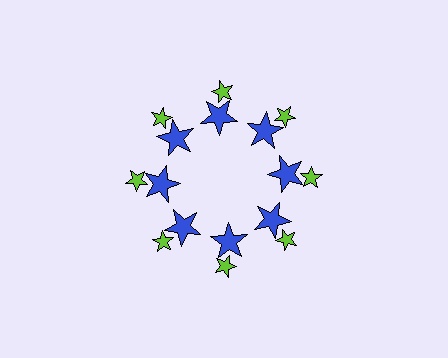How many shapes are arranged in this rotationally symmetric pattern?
There are 16 shapes, arranged in 8 groups of 2.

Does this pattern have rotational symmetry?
Yes, this pattern has 8-fold rotational symmetry. It looks the same after rotating 45 degrees around the center.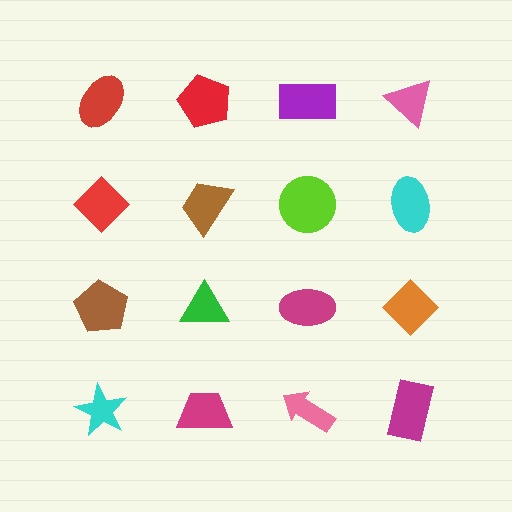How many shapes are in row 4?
4 shapes.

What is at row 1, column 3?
A purple rectangle.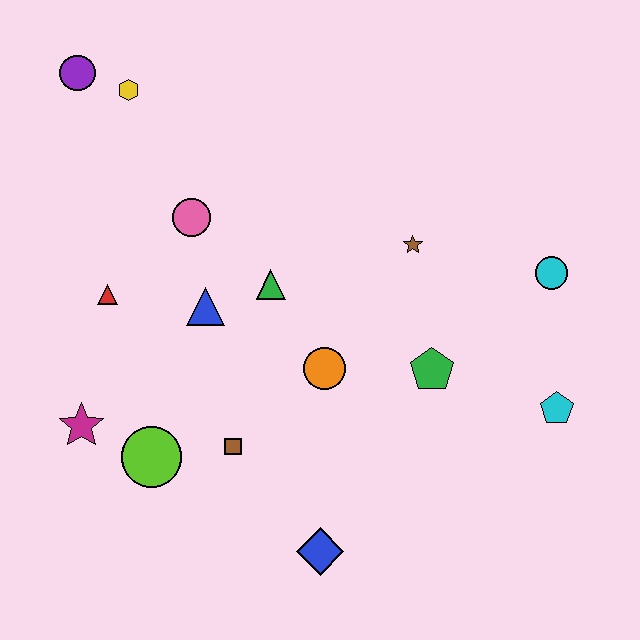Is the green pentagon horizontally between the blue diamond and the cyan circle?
Yes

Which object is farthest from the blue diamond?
The purple circle is farthest from the blue diamond.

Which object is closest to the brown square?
The lime circle is closest to the brown square.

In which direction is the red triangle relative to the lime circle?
The red triangle is above the lime circle.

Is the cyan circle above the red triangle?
Yes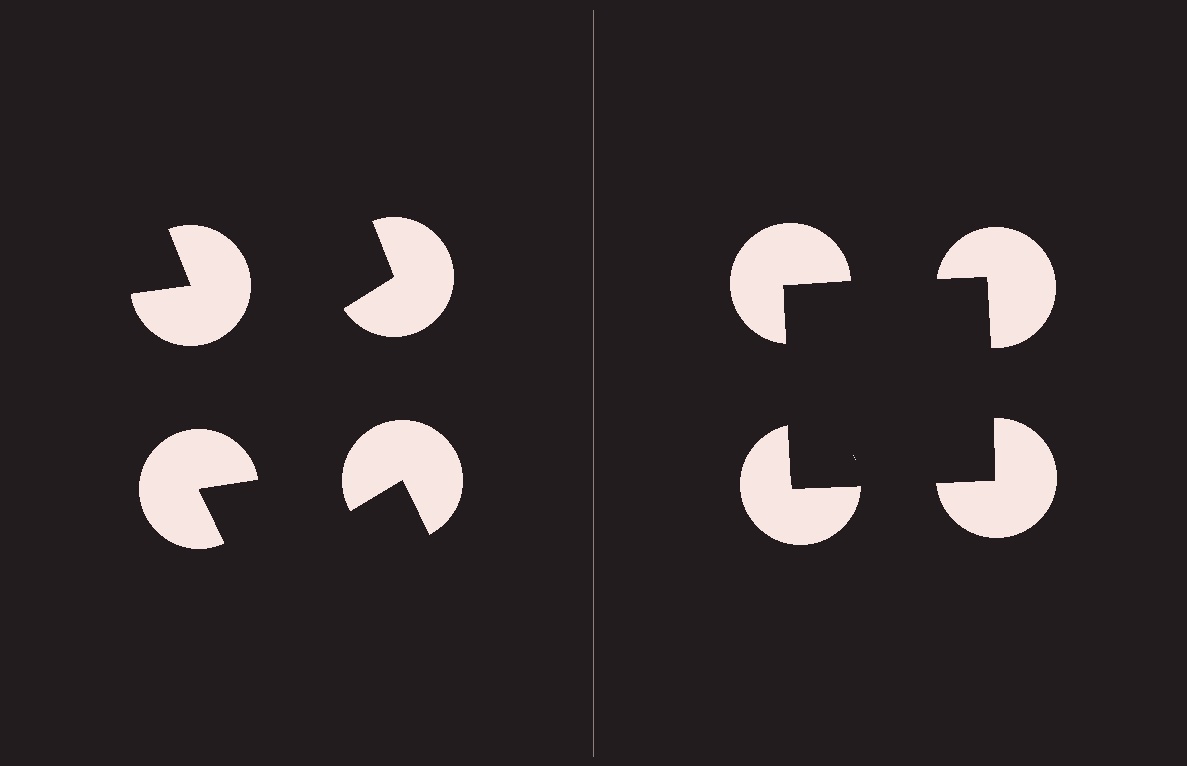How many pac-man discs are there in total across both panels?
8 — 4 on each side.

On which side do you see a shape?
An illusory square appears on the right side. On the left side the wedge cuts are rotated, so no coherent shape forms.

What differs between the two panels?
The pac-man discs are positioned identically on both sides; only the wedge orientations differ. On the right they align to a square; on the left they are misaligned.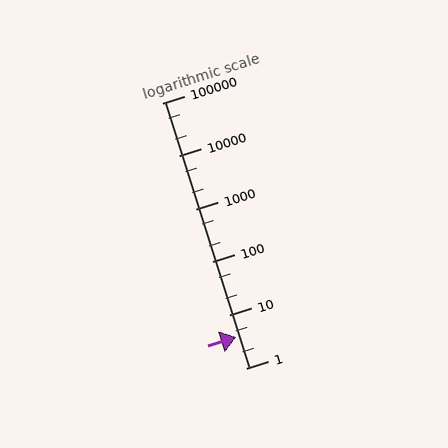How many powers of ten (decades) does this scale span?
The scale spans 5 decades, from 1 to 100000.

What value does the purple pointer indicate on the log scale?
The pointer indicates approximately 3.9.